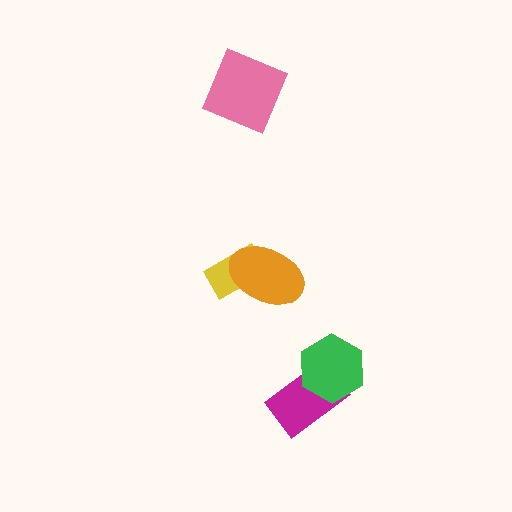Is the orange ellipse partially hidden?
No, no other shape covers it.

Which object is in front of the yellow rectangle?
The orange ellipse is in front of the yellow rectangle.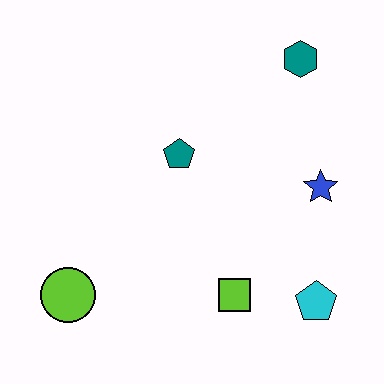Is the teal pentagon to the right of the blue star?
No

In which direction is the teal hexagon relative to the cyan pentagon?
The teal hexagon is above the cyan pentagon.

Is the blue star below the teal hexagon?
Yes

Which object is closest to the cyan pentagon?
The lime square is closest to the cyan pentagon.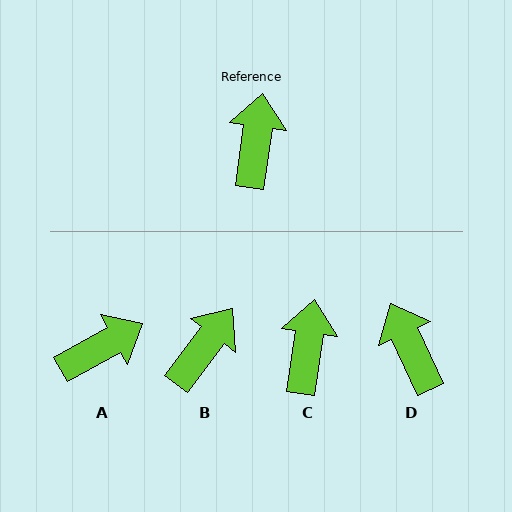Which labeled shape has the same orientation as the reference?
C.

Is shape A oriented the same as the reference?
No, it is off by about 53 degrees.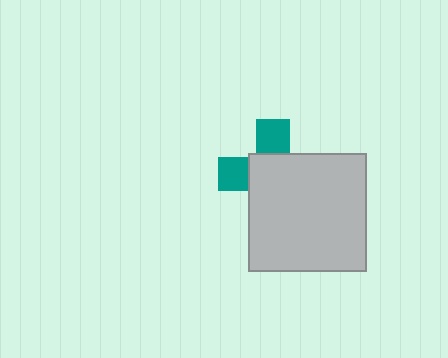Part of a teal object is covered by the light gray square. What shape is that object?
It is a cross.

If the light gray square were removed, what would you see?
You would see the complete teal cross.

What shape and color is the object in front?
The object in front is a light gray square.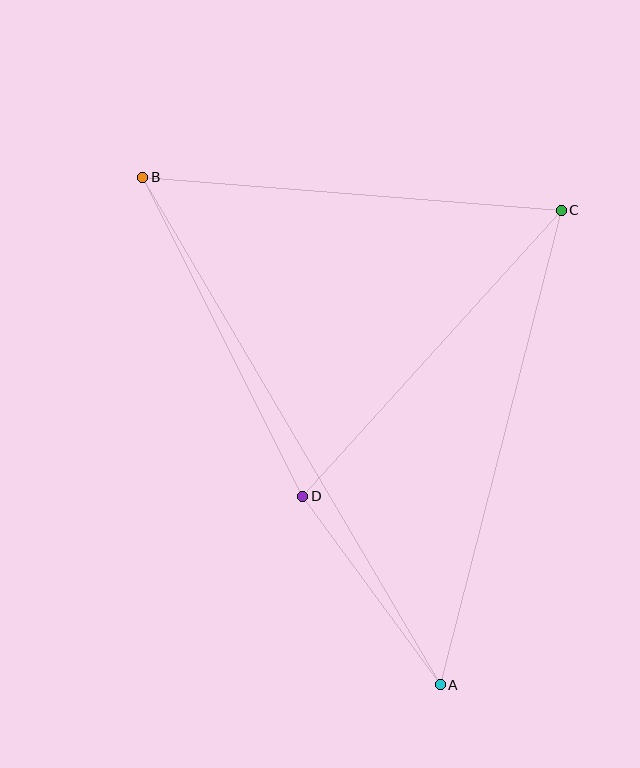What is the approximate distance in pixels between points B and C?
The distance between B and C is approximately 420 pixels.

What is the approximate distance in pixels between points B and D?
The distance between B and D is approximately 357 pixels.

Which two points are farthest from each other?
Points A and B are farthest from each other.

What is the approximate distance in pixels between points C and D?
The distance between C and D is approximately 386 pixels.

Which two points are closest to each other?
Points A and D are closest to each other.